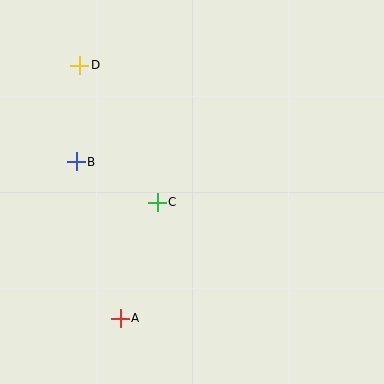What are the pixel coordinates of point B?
Point B is at (76, 162).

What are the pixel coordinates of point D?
Point D is at (80, 65).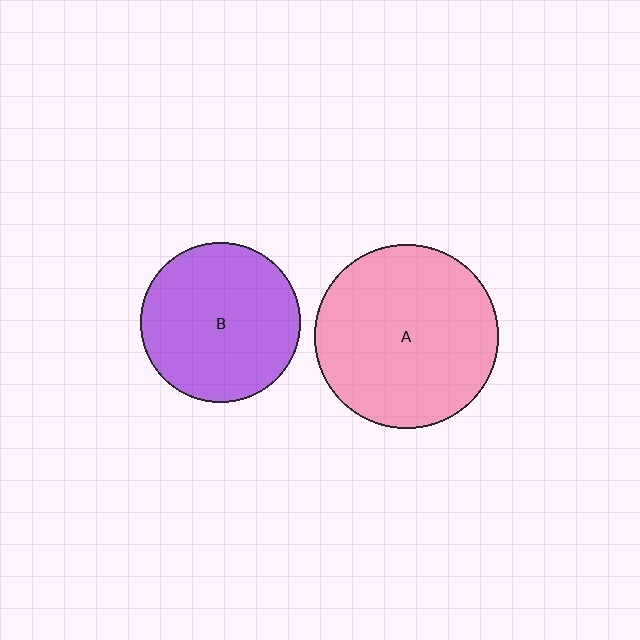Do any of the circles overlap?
No, none of the circles overlap.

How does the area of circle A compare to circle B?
Approximately 1.3 times.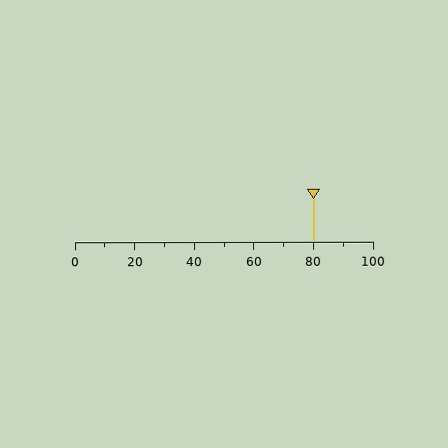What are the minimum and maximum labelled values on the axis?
The axis runs from 0 to 100.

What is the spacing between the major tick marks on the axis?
The major ticks are spaced 20 apart.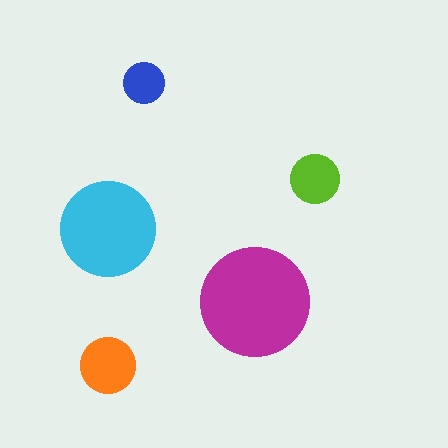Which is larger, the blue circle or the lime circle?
The lime one.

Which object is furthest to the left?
The orange circle is leftmost.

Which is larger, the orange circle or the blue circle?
The orange one.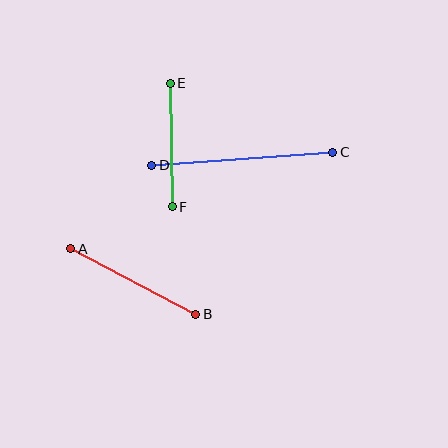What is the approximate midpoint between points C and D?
The midpoint is at approximately (242, 159) pixels.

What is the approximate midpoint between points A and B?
The midpoint is at approximately (133, 282) pixels.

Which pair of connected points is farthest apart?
Points C and D are farthest apart.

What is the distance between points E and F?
The distance is approximately 123 pixels.